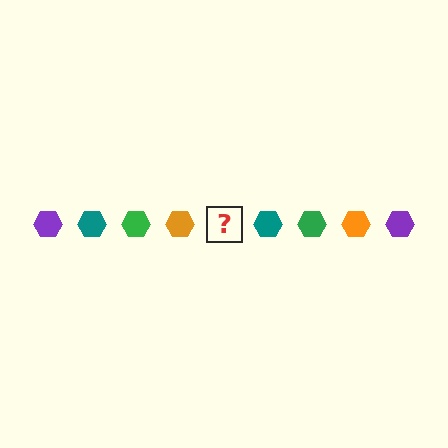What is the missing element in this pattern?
The missing element is a purple hexagon.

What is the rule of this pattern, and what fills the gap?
The rule is that the pattern cycles through purple, teal, green, orange hexagons. The gap should be filled with a purple hexagon.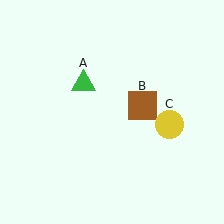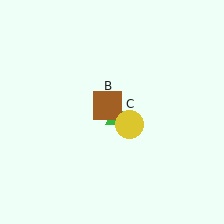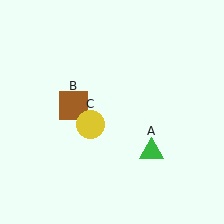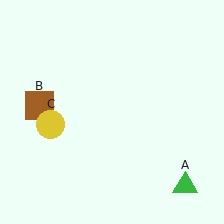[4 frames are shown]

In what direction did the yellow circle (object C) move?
The yellow circle (object C) moved left.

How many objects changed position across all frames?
3 objects changed position: green triangle (object A), brown square (object B), yellow circle (object C).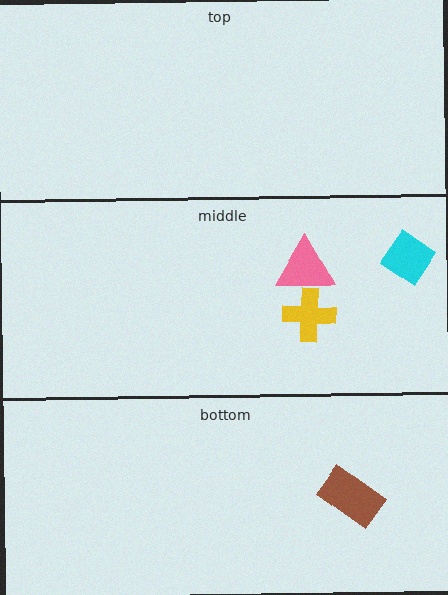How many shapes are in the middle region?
3.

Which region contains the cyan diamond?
The middle region.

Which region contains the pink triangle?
The middle region.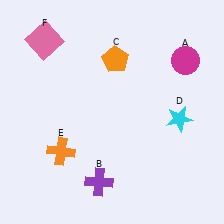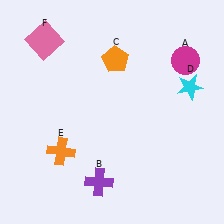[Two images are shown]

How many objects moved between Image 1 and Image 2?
1 object moved between the two images.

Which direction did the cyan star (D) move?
The cyan star (D) moved up.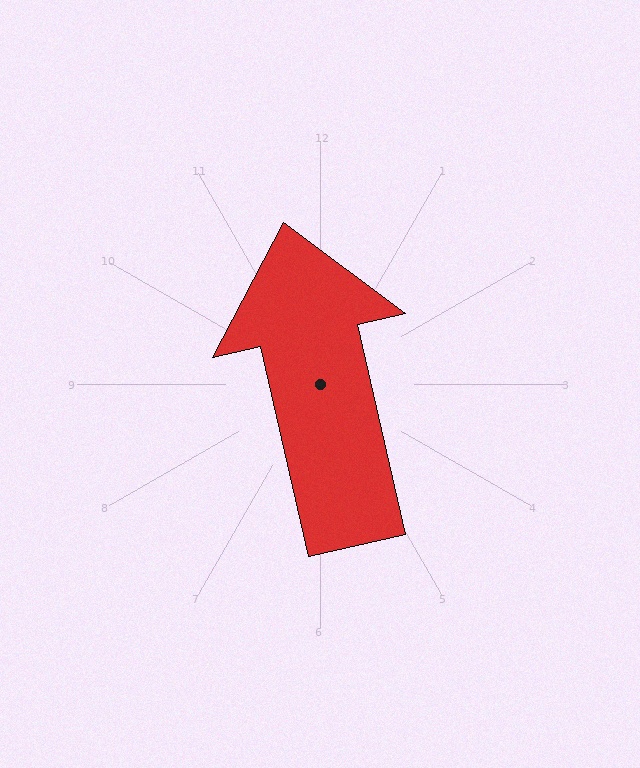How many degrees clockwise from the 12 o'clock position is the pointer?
Approximately 347 degrees.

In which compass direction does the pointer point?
North.